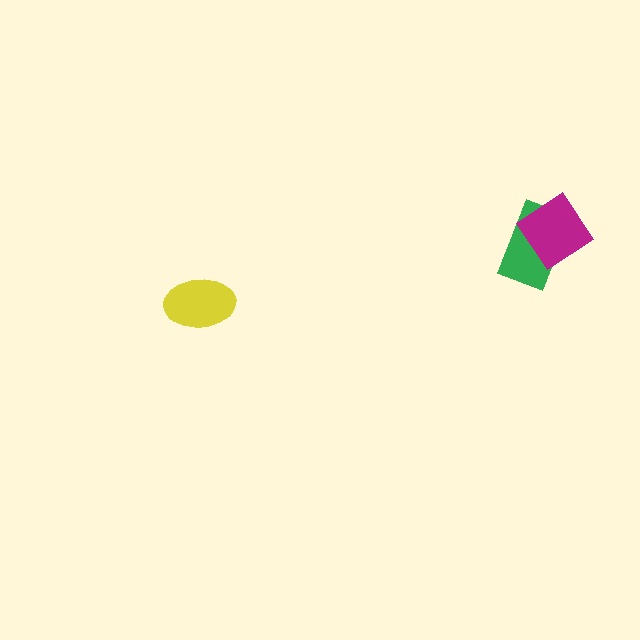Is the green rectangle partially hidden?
Yes, it is partially covered by another shape.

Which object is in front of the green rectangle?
The magenta diamond is in front of the green rectangle.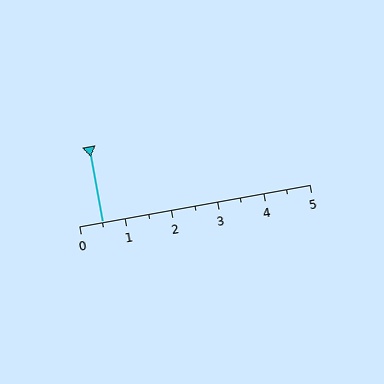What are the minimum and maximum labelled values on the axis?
The axis runs from 0 to 5.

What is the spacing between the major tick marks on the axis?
The major ticks are spaced 1 apart.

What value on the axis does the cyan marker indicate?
The marker indicates approximately 0.5.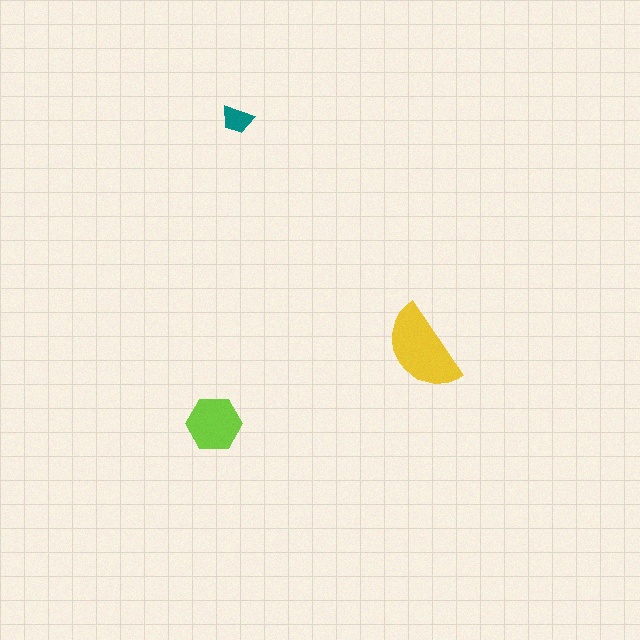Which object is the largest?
The yellow semicircle.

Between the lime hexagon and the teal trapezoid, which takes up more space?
The lime hexagon.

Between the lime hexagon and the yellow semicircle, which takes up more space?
The yellow semicircle.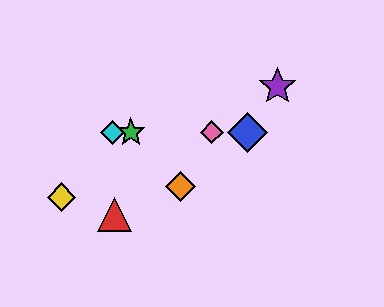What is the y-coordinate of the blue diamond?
The blue diamond is at y≈132.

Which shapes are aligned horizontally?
The blue diamond, the green star, the cyan diamond, the pink diamond are aligned horizontally.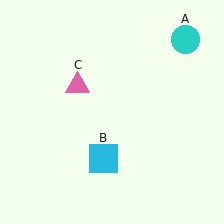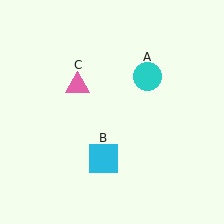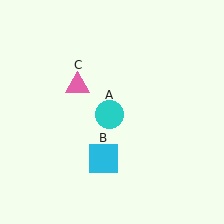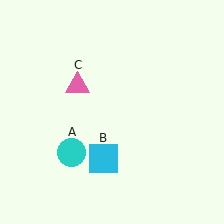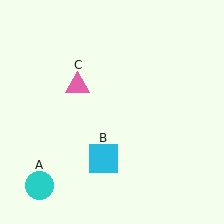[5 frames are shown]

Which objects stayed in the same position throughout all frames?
Cyan square (object B) and pink triangle (object C) remained stationary.